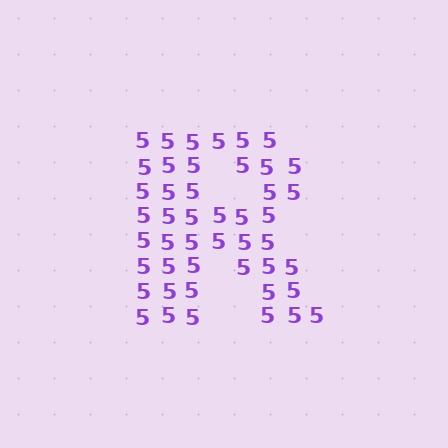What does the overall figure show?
The overall figure shows the letter R.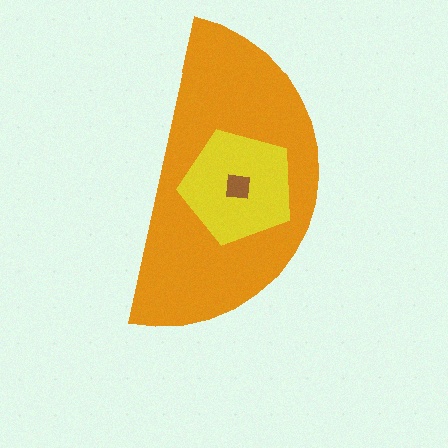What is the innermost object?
The brown square.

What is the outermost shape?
The orange semicircle.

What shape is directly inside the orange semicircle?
The yellow pentagon.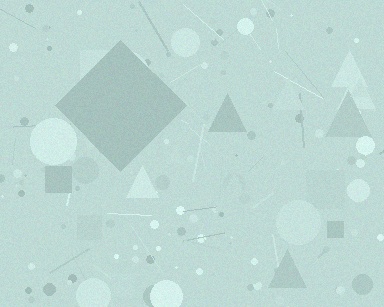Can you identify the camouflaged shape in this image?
The camouflaged shape is a diamond.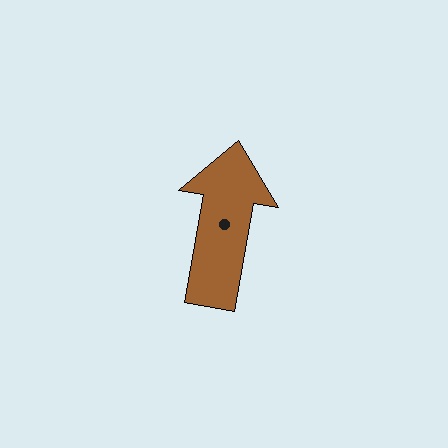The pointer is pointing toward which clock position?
Roughly 12 o'clock.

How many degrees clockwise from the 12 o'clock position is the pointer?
Approximately 10 degrees.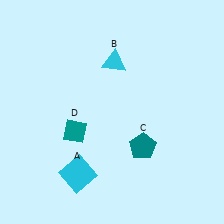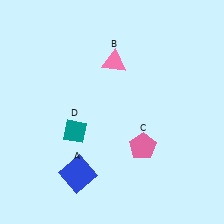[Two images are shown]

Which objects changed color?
A changed from cyan to blue. B changed from cyan to pink. C changed from teal to pink.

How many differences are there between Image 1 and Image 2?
There are 3 differences between the two images.